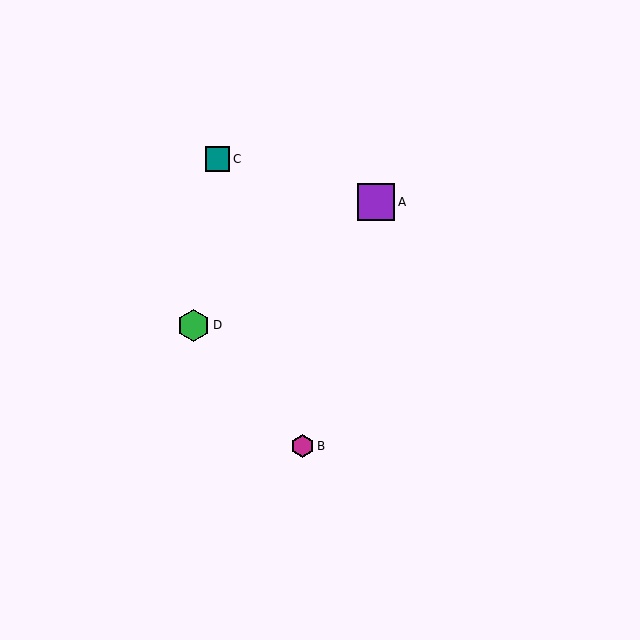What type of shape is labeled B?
Shape B is a magenta hexagon.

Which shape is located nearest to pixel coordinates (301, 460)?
The magenta hexagon (labeled B) at (302, 446) is nearest to that location.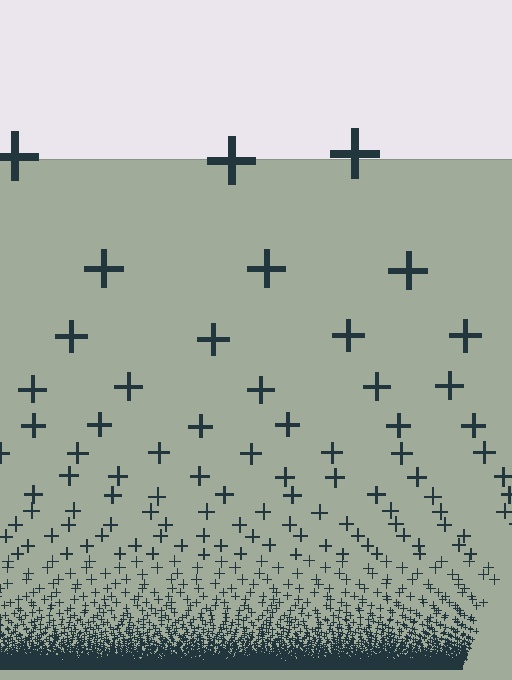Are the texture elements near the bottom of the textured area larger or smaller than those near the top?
Smaller. The gradient is inverted — elements near the bottom are smaller and denser.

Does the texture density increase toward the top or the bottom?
Density increases toward the bottom.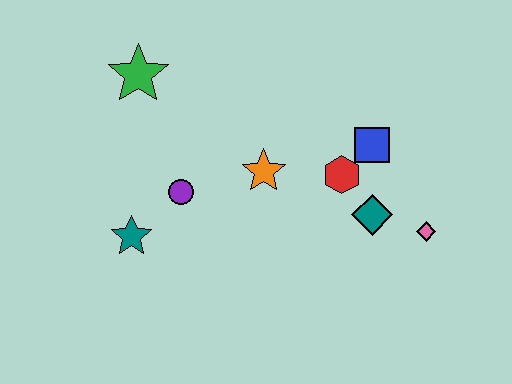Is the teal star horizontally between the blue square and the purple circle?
No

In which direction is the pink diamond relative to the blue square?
The pink diamond is below the blue square.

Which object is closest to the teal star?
The purple circle is closest to the teal star.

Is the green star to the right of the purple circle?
No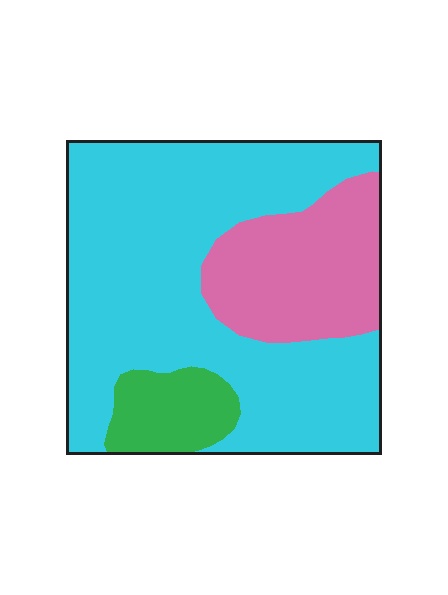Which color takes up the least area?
Green, at roughly 10%.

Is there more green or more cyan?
Cyan.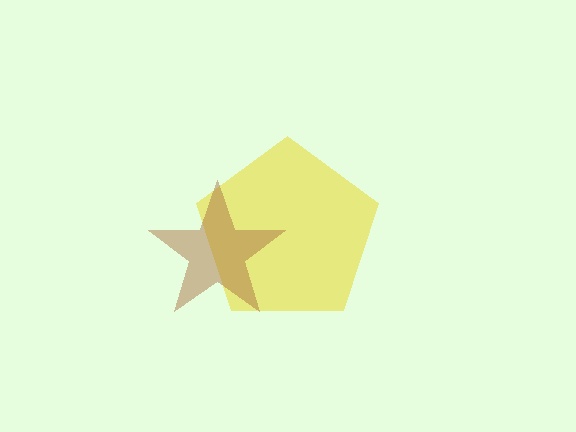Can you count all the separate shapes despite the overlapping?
Yes, there are 2 separate shapes.